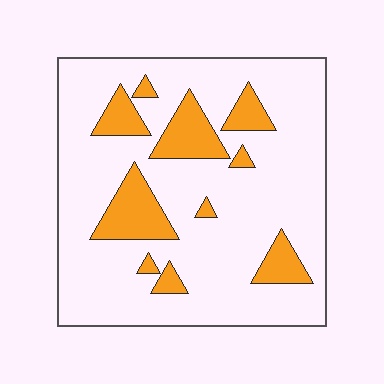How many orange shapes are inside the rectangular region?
10.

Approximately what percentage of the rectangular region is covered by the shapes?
Approximately 20%.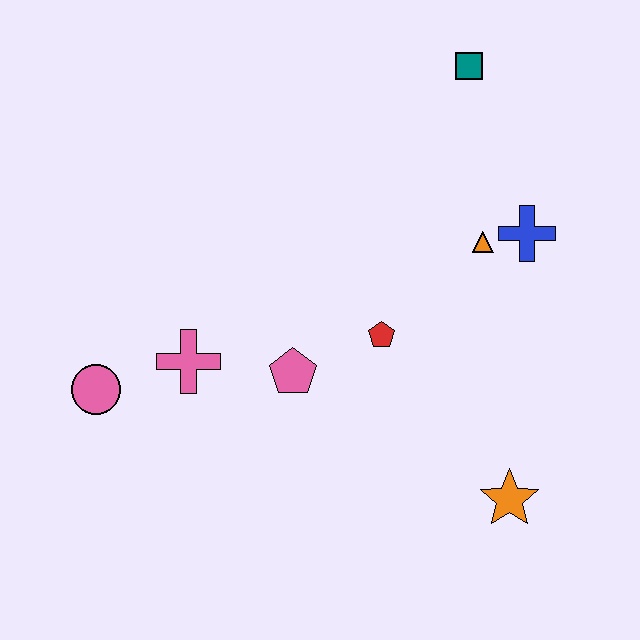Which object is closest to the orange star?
The red pentagon is closest to the orange star.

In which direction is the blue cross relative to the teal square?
The blue cross is below the teal square.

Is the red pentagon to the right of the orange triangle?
No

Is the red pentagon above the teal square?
No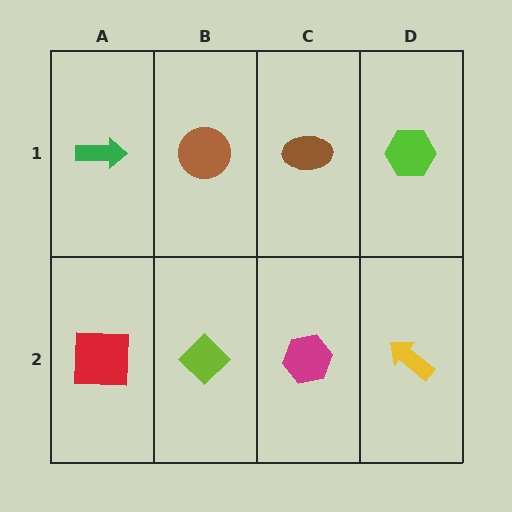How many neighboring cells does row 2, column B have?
3.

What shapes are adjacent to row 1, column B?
A lime diamond (row 2, column B), a green arrow (row 1, column A), a brown ellipse (row 1, column C).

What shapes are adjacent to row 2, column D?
A lime hexagon (row 1, column D), a magenta hexagon (row 2, column C).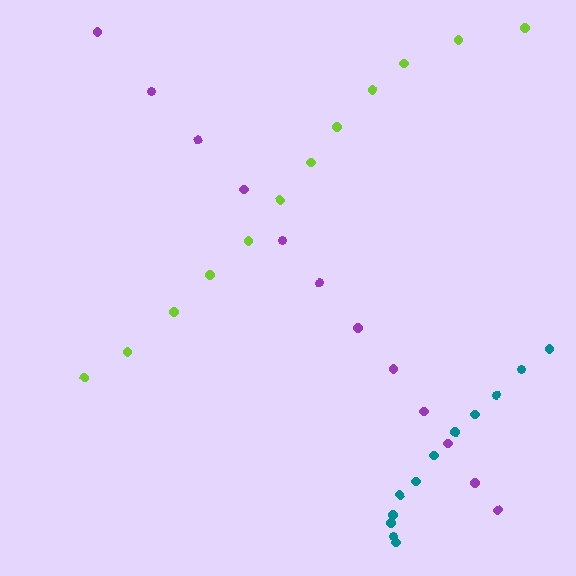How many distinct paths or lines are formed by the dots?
There are 3 distinct paths.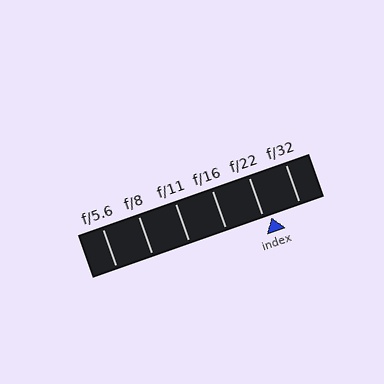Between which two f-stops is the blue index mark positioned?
The index mark is between f/22 and f/32.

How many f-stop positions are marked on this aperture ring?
There are 6 f-stop positions marked.